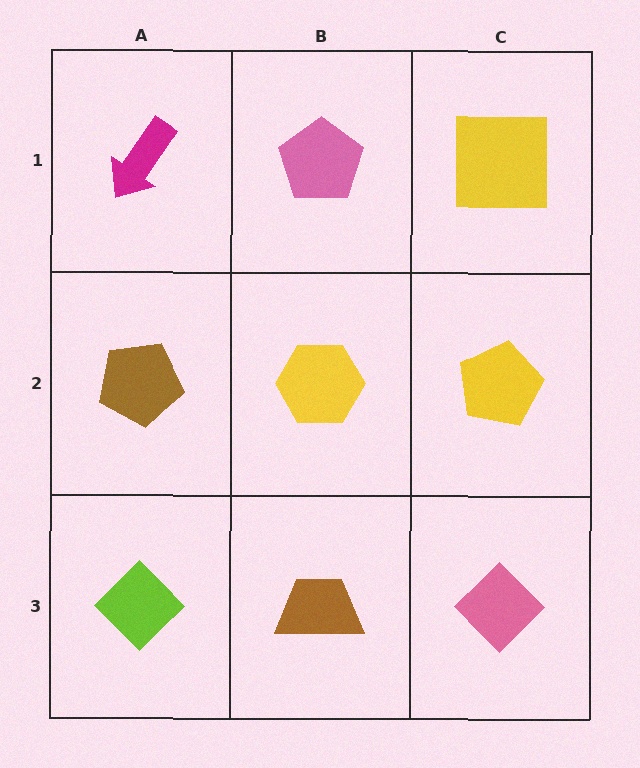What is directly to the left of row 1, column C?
A pink pentagon.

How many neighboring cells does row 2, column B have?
4.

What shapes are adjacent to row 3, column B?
A yellow hexagon (row 2, column B), a lime diamond (row 3, column A), a pink diamond (row 3, column C).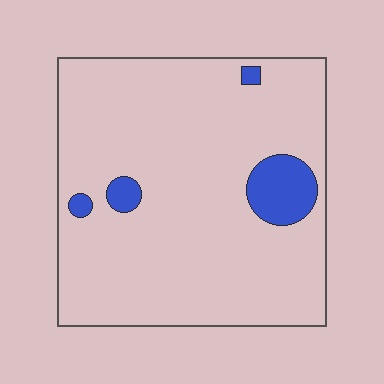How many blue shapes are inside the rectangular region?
4.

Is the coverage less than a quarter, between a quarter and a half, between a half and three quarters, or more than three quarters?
Less than a quarter.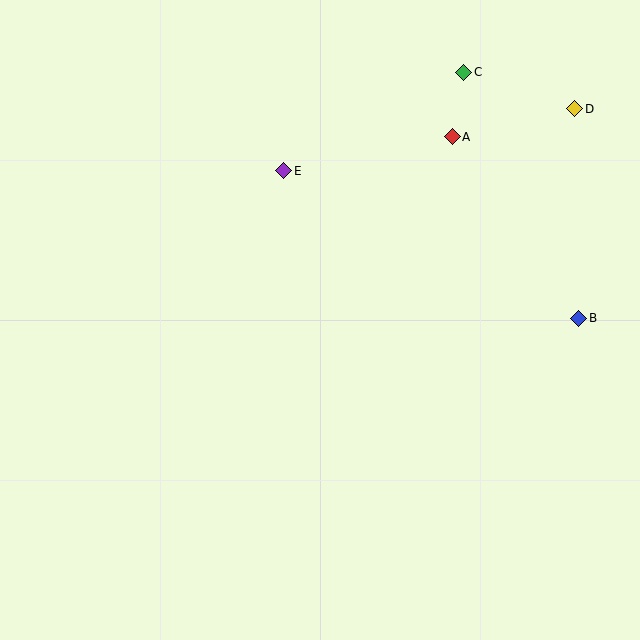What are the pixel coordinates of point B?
Point B is at (579, 318).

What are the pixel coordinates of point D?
Point D is at (575, 109).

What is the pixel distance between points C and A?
The distance between C and A is 66 pixels.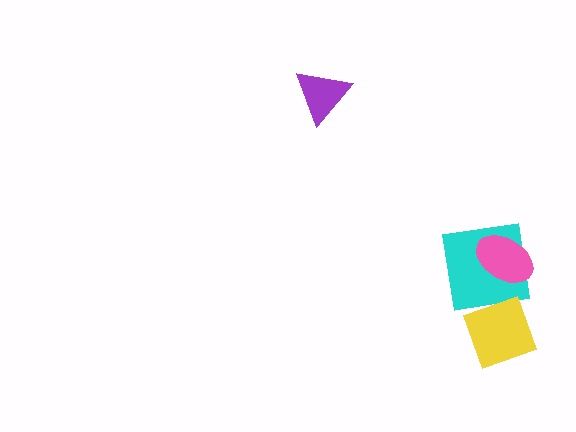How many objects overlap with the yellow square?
0 objects overlap with the yellow square.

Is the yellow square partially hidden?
No, no other shape covers it.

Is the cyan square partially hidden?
Yes, it is partially covered by another shape.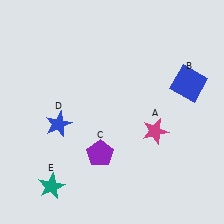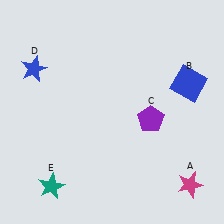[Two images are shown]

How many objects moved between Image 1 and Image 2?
3 objects moved between the two images.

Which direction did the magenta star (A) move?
The magenta star (A) moved down.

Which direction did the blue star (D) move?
The blue star (D) moved up.